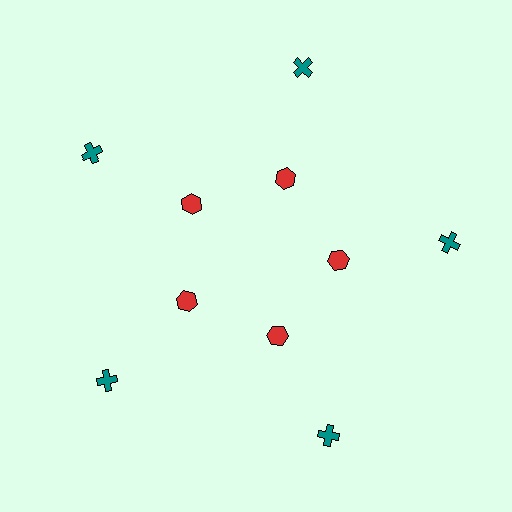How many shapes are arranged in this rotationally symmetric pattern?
There are 10 shapes, arranged in 5 groups of 2.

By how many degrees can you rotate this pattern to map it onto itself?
The pattern maps onto itself every 72 degrees of rotation.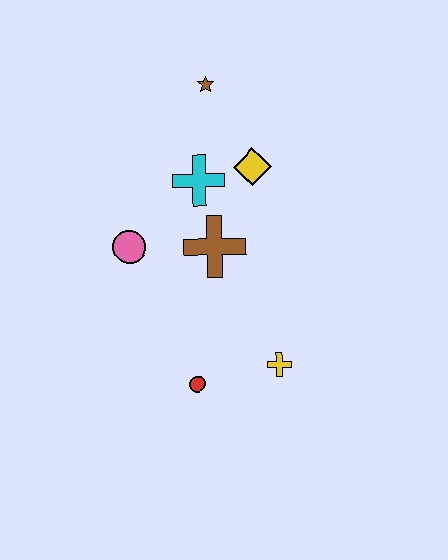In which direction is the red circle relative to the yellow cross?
The red circle is to the left of the yellow cross.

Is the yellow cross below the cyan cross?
Yes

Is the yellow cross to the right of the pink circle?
Yes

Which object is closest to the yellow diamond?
The cyan cross is closest to the yellow diamond.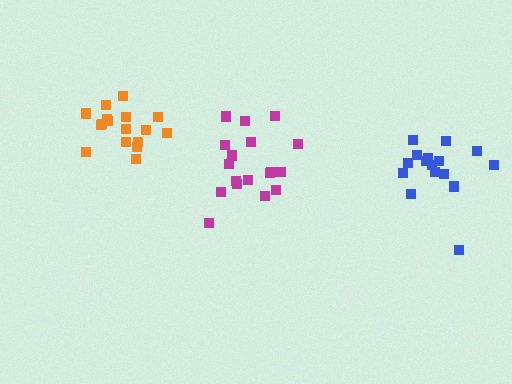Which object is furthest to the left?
The orange cluster is leftmost.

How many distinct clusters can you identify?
There are 3 distinct clusters.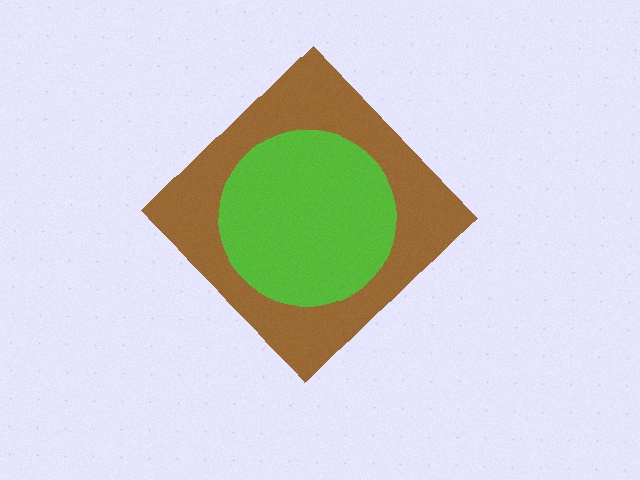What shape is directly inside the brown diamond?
The lime circle.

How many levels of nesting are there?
2.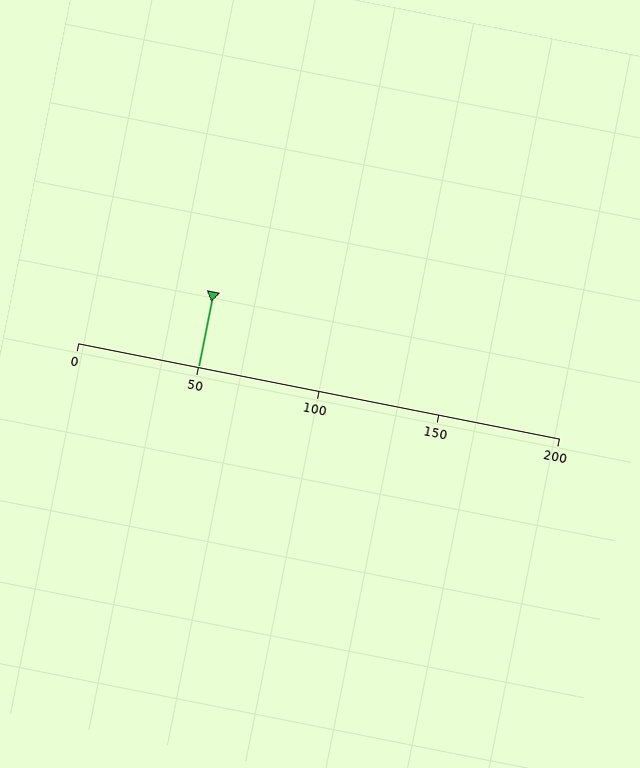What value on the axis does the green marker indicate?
The marker indicates approximately 50.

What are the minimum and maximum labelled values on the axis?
The axis runs from 0 to 200.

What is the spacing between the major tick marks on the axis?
The major ticks are spaced 50 apart.